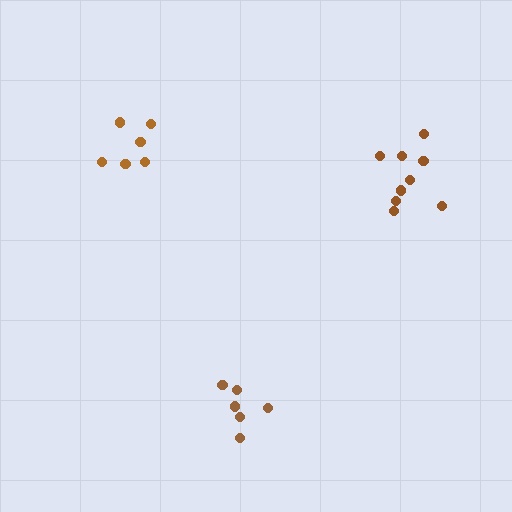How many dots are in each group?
Group 1: 9 dots, Group 2: 6 dots, Group 3: 6 dots (21 total).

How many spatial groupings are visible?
There are 3 spatial groupings.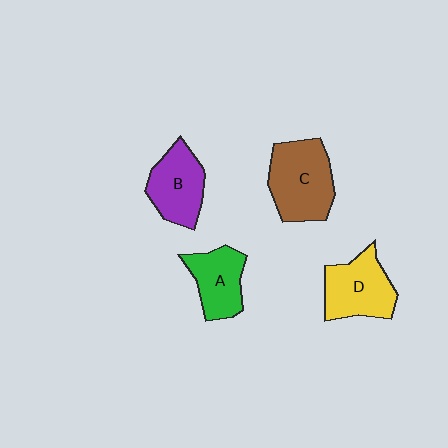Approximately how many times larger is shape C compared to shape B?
Approximately 1.3 times.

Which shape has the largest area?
Shape C (brown).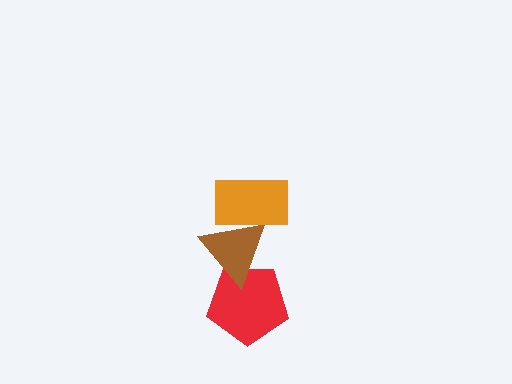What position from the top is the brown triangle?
The brown triangle is 2nd from the top.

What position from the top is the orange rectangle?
The orange rectangle is 1st from the top.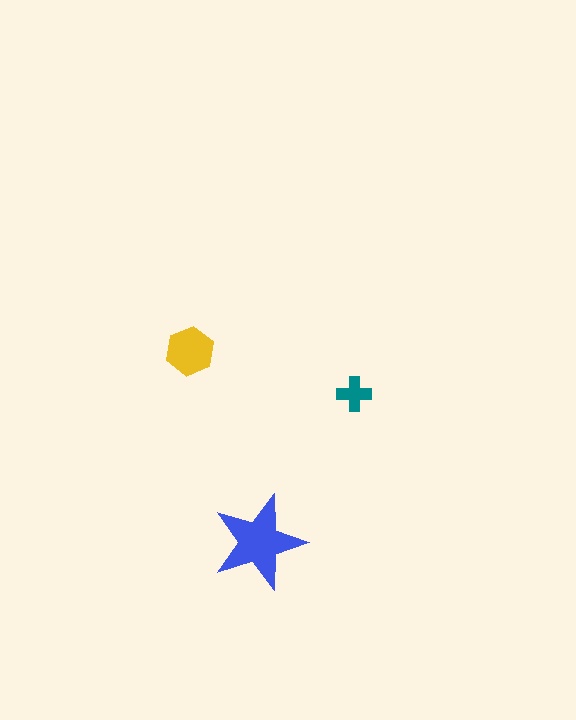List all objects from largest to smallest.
The blue star, the yellow hexagon, the teal cross.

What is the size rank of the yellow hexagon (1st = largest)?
2nd.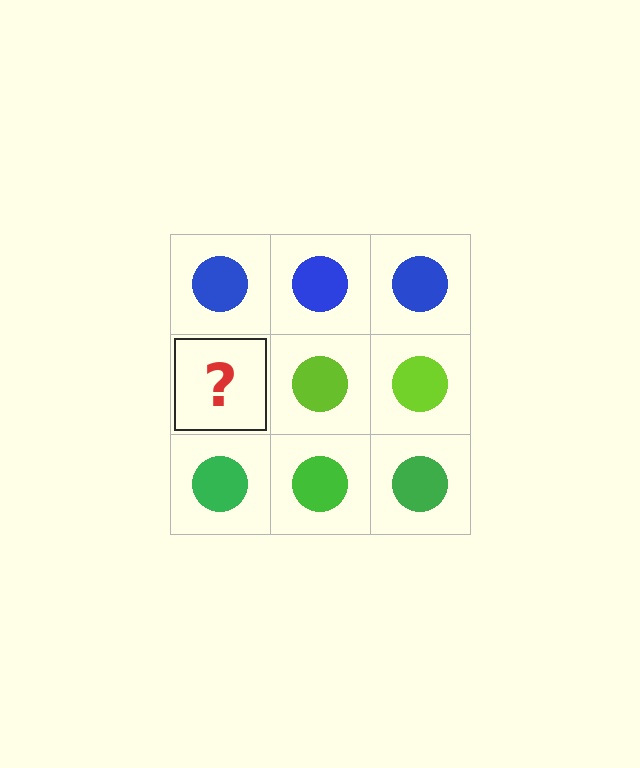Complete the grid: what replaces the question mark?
The question mark should be replaced with a lime circle.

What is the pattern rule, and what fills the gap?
The rule is that each row has a consistent color. The gap should be filled with a lime circle.